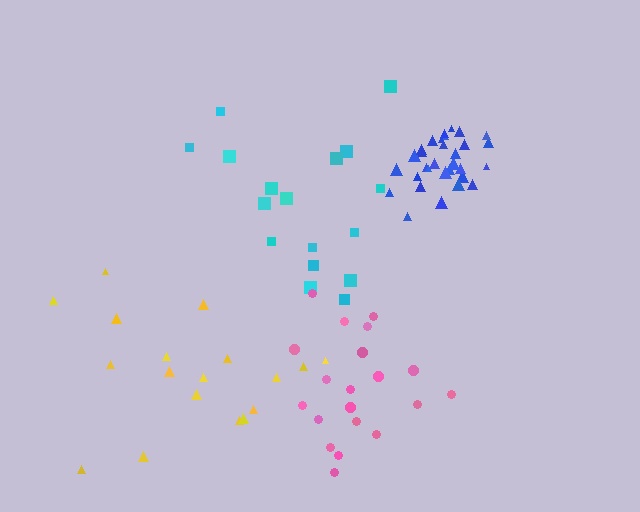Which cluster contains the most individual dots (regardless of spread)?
Blue (31).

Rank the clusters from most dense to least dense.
blue, pink, cyan, yellow.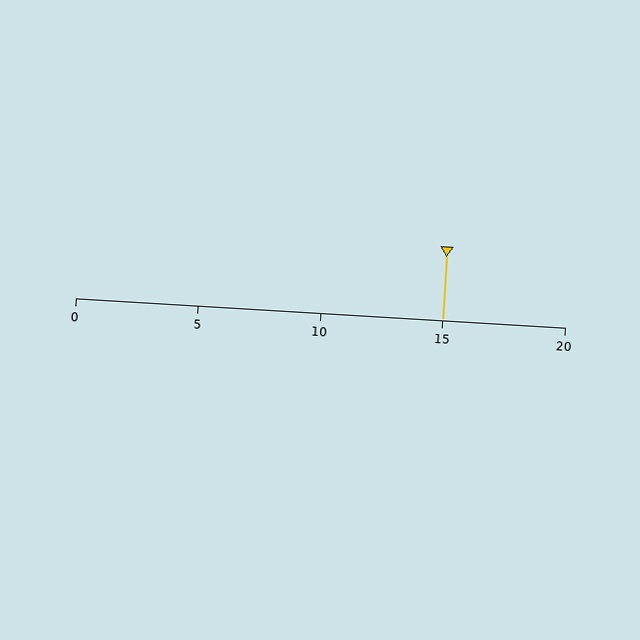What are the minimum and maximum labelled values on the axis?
The axis runs from 0 to 20.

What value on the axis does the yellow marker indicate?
The marker indicates approximately 15.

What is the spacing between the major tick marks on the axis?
The major ticks are spaced 5 apart.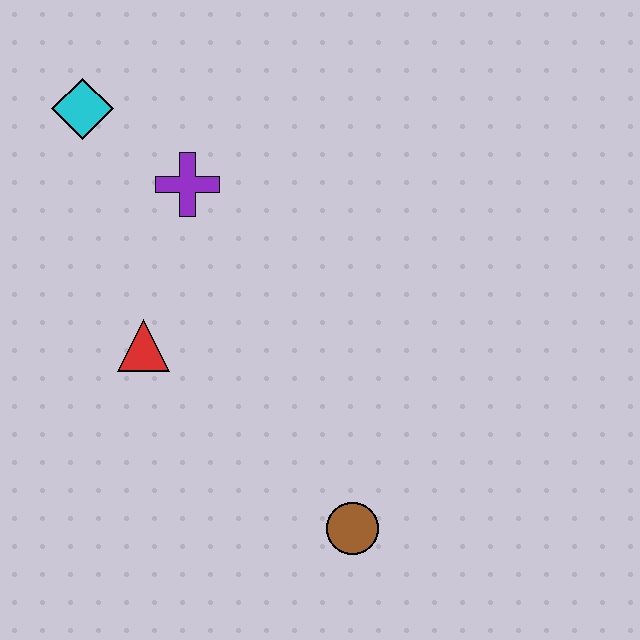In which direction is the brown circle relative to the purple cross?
The brown circle is below the purple cross.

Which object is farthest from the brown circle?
The cyan diamond is farthest from the brown circle.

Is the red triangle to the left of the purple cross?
Yes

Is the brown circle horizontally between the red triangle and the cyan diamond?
No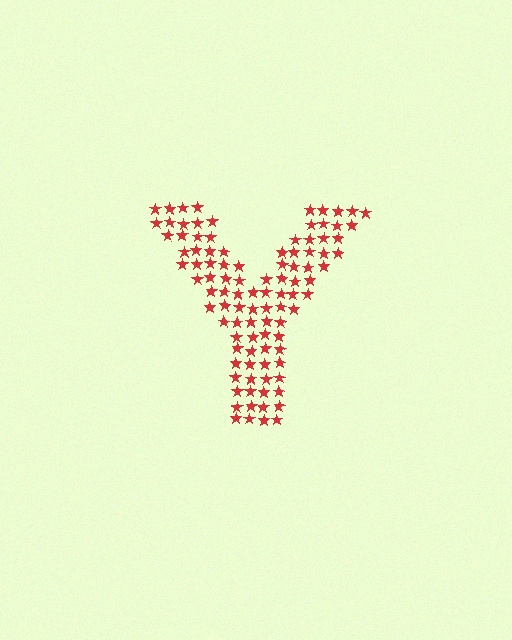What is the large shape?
The large shape is the letter Y.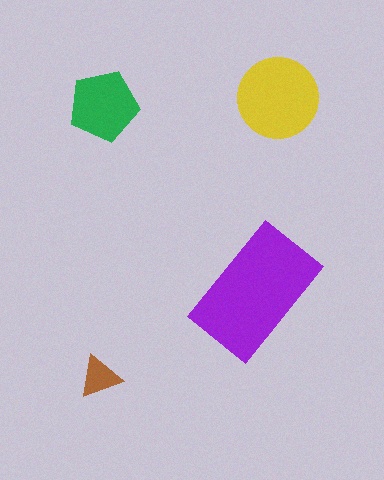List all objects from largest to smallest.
The purple rectangle, the yellow circle, the green pentagon, the brown triangle.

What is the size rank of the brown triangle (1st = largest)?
4th.